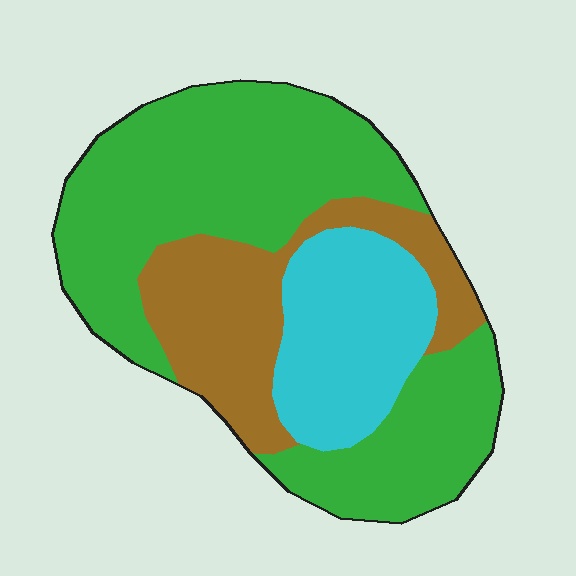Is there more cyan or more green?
Green.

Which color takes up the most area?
Green, at roughly 55%.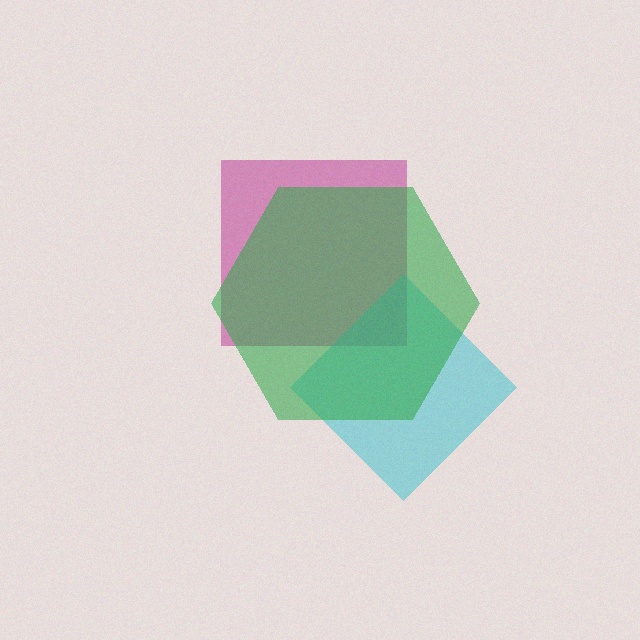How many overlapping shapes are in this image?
There are 3 overlapping shapes in the image.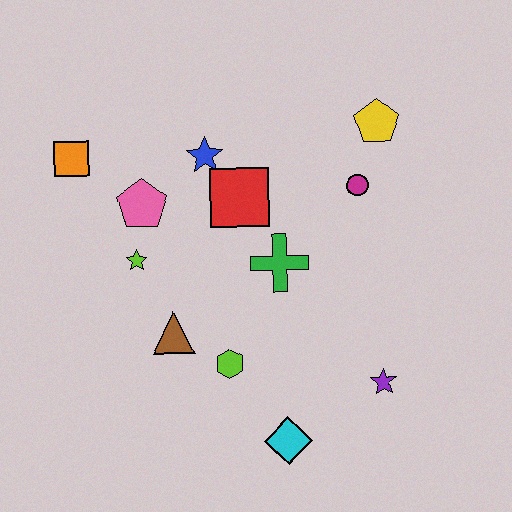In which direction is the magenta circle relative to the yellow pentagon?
The magenta circle is below the yellow pentagon.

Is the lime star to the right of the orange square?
Yes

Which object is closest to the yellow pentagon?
The magenta circle is closest to the yellow pentagon.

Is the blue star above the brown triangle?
Yes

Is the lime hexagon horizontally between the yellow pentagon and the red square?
No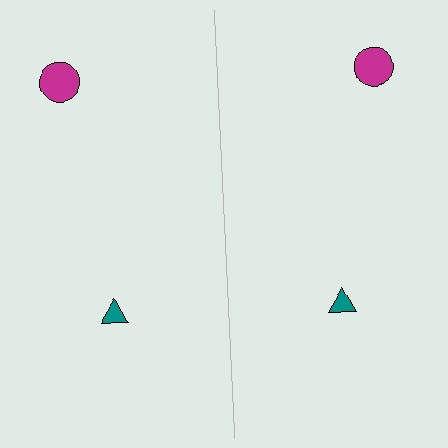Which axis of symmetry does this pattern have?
The pattern has a vertical axis of symmetry running through the center of the image.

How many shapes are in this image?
There are 4 shapes in this image.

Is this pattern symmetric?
Yes, this pattern has bilateral (reflection) symmetry.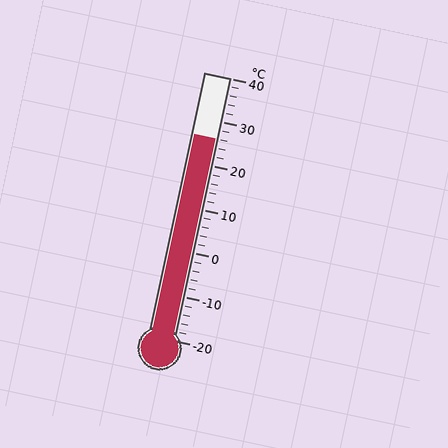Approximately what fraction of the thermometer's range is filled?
The thermometer is filled to approximately 75% of its range.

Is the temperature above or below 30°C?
The temperature is below 30°C.